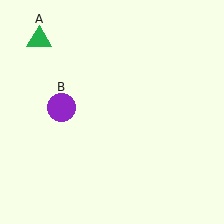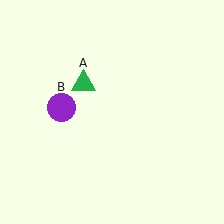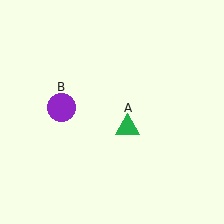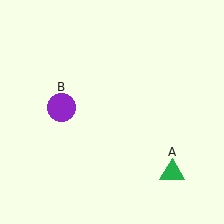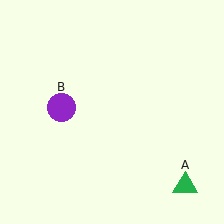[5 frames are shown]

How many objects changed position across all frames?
1 object changed position: green triangle (object A).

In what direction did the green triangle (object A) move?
The green triangle (object A) moved down and to the right.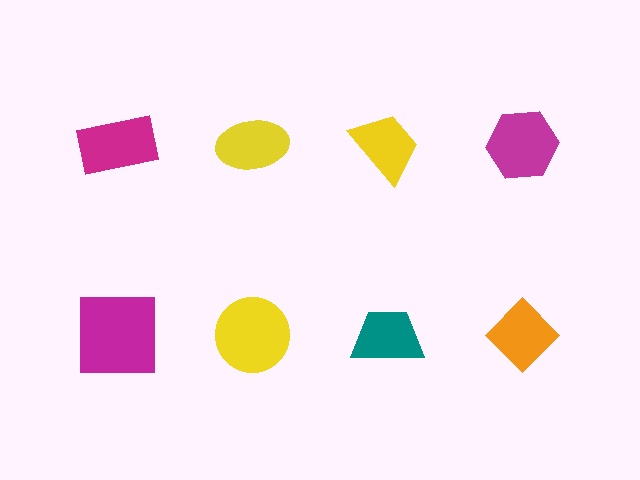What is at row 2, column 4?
An orange diamond.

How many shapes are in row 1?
4 shapes.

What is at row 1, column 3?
A yellow trapezoid.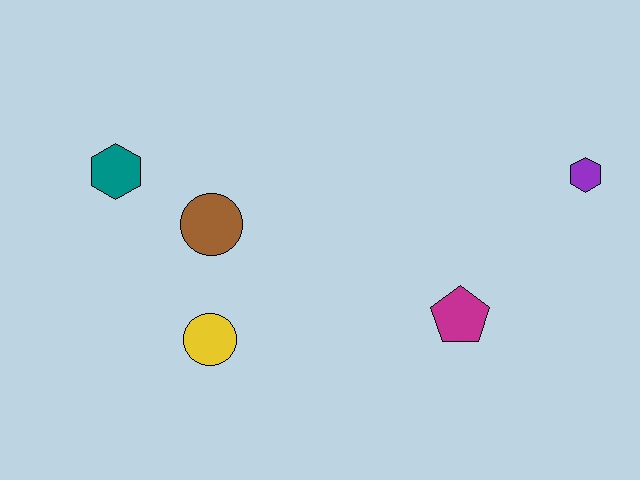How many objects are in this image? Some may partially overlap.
There are 5 objects.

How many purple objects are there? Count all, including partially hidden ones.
There is 1 purple object.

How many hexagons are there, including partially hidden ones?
There are 2 hexagons.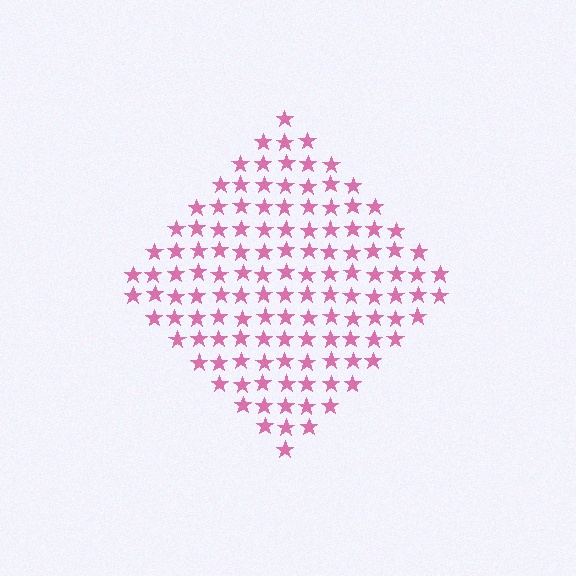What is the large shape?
The large shape is a diamond.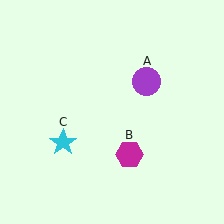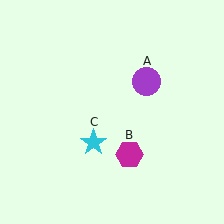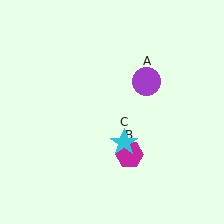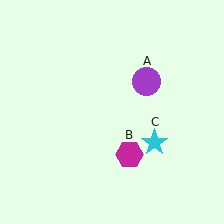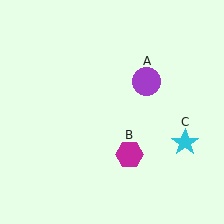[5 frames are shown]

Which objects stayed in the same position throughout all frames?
Purple circle (object A) and magenta hexagon (object B) remained stationary.